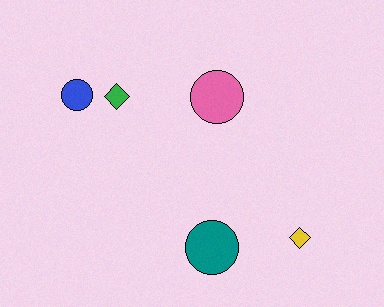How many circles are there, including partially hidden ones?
There are 3 circles.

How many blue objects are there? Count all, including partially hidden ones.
There is 1 blue object.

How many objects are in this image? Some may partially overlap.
There are 5 objects.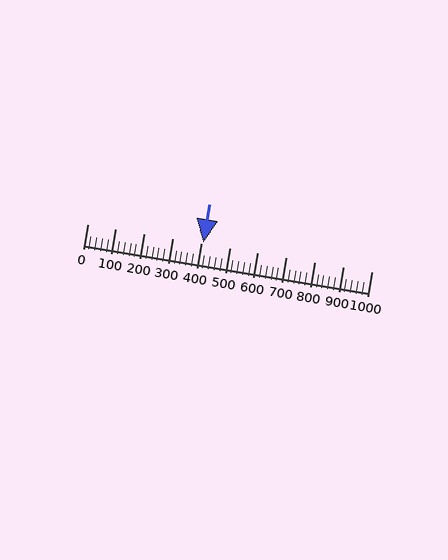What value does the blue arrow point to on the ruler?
The blue arrow points to approximately 406.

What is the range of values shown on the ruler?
The ruler shows values from 0 to 1000.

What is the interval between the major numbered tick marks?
The major tick marks are spaced 100 units apart.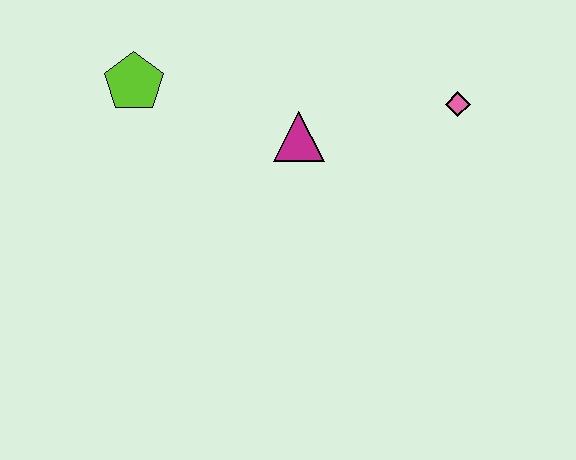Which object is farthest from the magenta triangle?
The lime pentagon is farthest from the magenta triangle.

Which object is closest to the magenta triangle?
The pink diamond is closest to the magenta triangle.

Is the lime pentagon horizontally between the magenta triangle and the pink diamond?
No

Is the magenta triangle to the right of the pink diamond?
No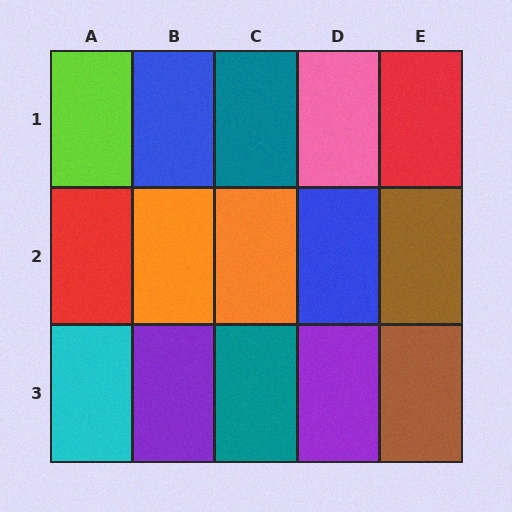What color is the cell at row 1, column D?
Pink.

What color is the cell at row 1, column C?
Teal.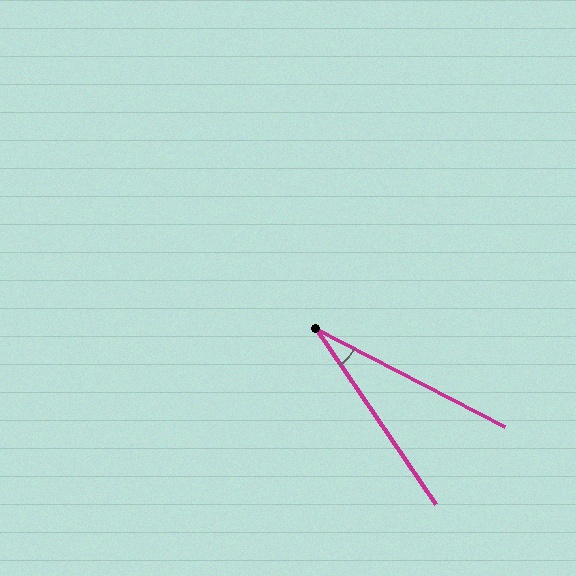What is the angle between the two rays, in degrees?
Approximately 28 degrees.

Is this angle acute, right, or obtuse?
It is acute.